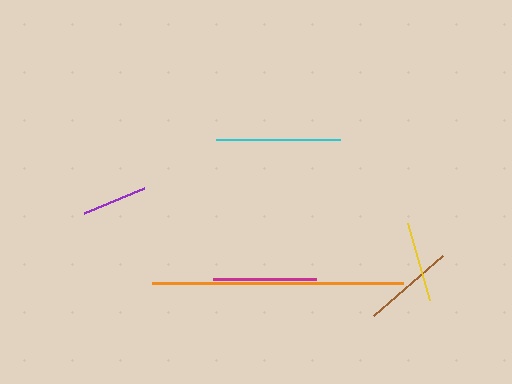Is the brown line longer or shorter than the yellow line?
The brown line is longer than the yellow line.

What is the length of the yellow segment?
The yellow segment is approximately 80 pixels long.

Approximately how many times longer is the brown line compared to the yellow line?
The brown line is approximately 1.1 times the length of the yellow line.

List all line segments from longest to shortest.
From longest to shortest: orange, cyan, magenta, brown, yellow, purple.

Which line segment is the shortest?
The purple line is the shortest at approximately 64 pixels.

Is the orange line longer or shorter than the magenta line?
The orange line is longer than the magenta line.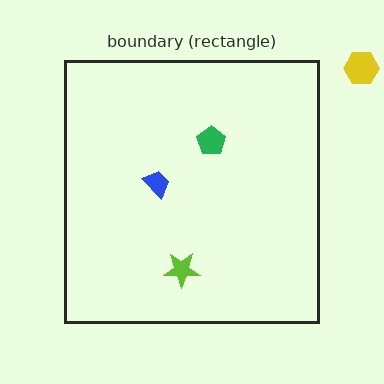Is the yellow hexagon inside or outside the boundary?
Outside.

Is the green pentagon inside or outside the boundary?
Inside.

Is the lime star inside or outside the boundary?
Inside.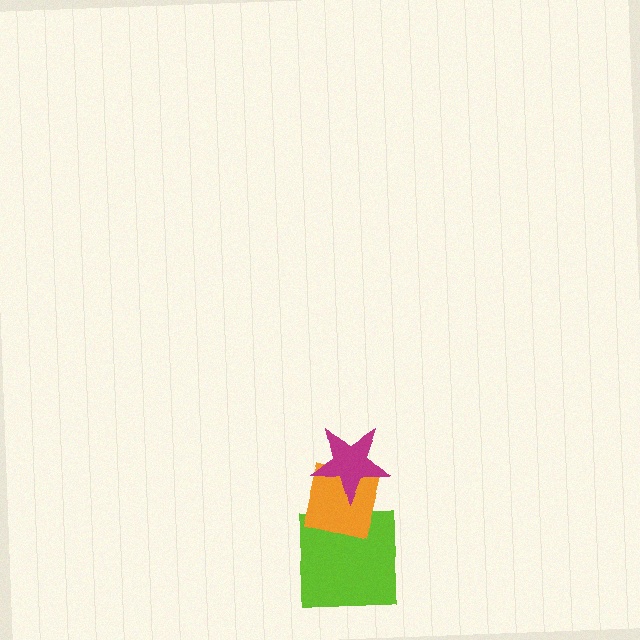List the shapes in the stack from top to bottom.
From top to bottom: the magenta star, the orange square, the lime square.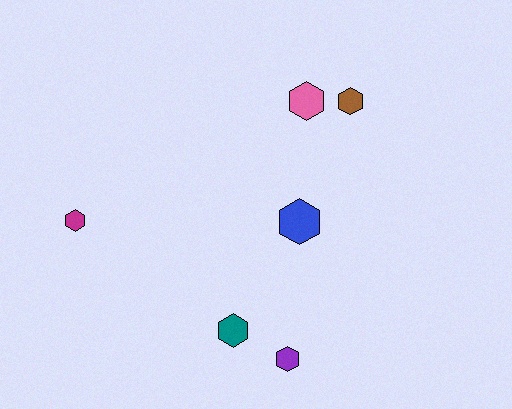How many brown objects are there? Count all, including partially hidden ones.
There is 1 brown object.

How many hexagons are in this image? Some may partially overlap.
There are 6 hexagons.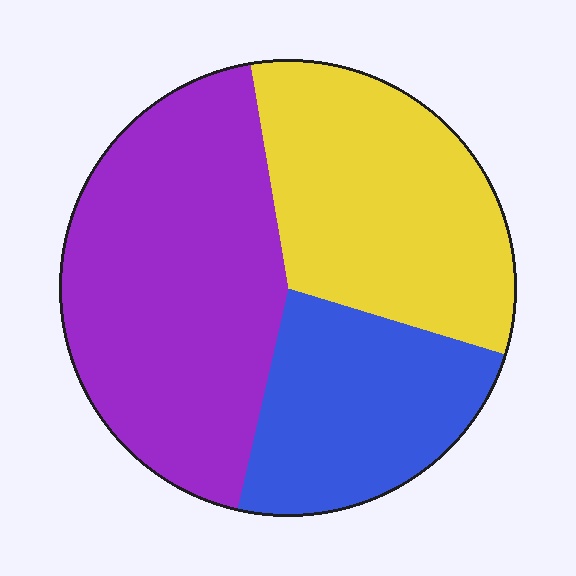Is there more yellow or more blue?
Yellow.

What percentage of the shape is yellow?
Yellow takes up about one third (1/3) of the shape.